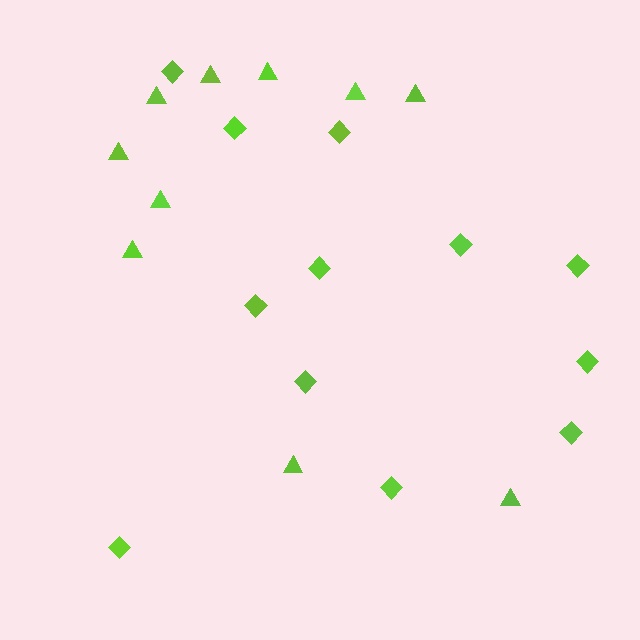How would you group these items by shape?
There are 2 groups: one group of triangles (10) and one group of diamonds (12).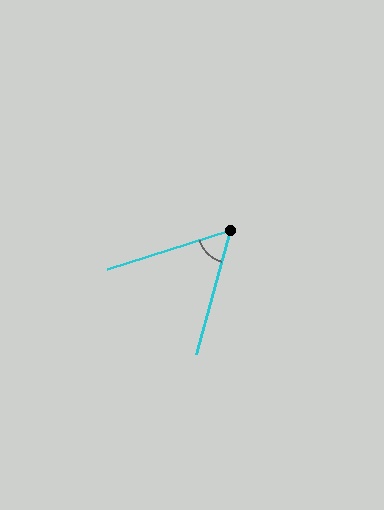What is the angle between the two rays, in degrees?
Approximately 57 degrees.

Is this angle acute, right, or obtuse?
It is acute.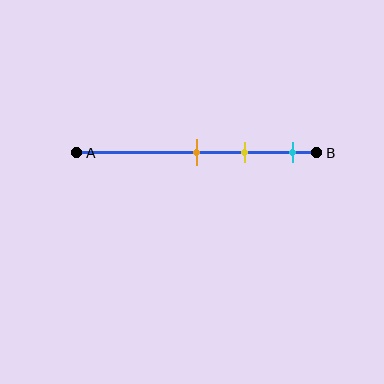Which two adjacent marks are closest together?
The orange and yellow marks are the closest adjacent pair.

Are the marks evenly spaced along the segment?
Yes, the marks are approximately evenly spaced.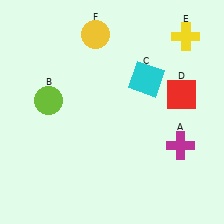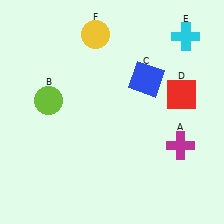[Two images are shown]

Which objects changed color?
C changed from cyan to blue. E changed from yellow to cyan.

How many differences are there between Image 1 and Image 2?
There are 2 differences between the two images.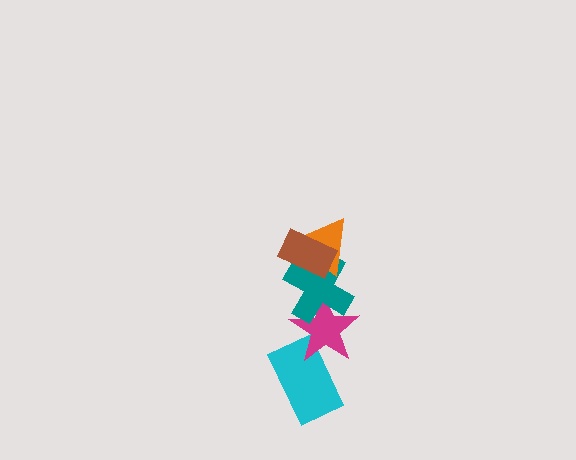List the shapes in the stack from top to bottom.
From top to bottom: the brown rectangle, the orange triangle, the teal cross, the magenta star, the cyan rectangle.